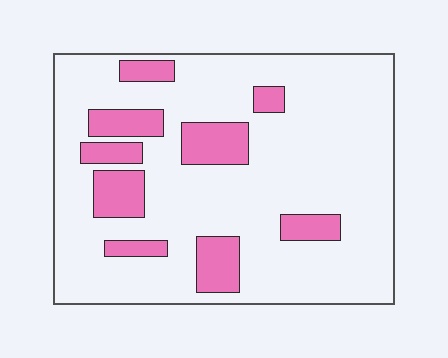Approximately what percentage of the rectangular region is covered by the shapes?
Approximately 20%.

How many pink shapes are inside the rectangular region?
9.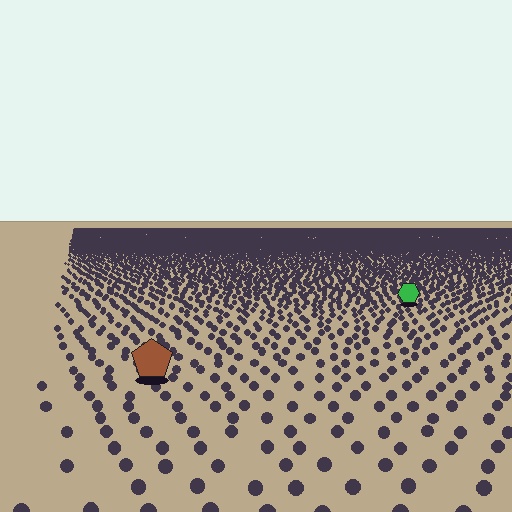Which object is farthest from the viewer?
The green hexagon is farthest from the viewer. It appears smaller and the ground texture around it is denser.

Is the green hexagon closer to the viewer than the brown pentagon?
No. The brown pentagon is closer — you can tell from the texture gradient: the ground texture is coarser near it.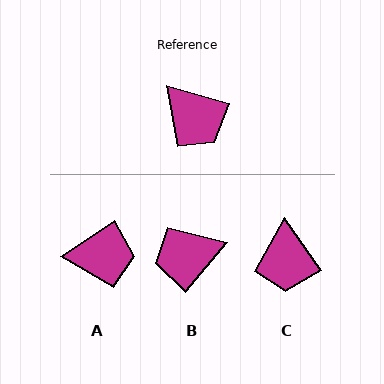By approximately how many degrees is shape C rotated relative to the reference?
Approximately 39 degrees clockwise.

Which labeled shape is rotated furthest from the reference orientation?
B, about 114 degrees away.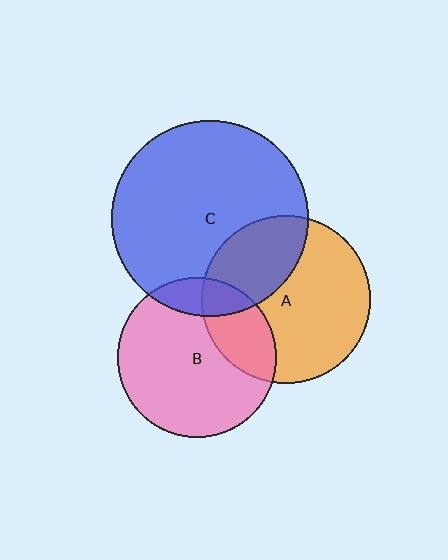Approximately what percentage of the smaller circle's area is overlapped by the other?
Approximately 25%.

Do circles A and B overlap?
Yes.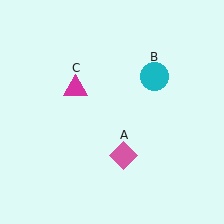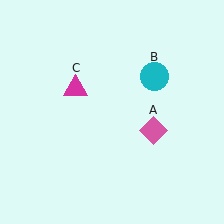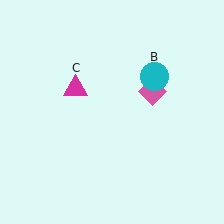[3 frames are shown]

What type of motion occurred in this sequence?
The pink diamond (object A) rotated counterclockwise around the center of the scene.